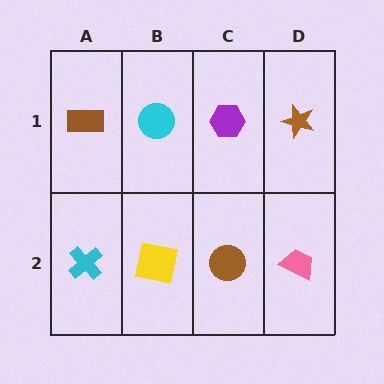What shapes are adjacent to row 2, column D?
A brown star (row 1, column D), a brown circle (row 2, column C).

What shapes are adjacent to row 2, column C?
A purple hexagon (row 1, column C), a yellow square (row 2, column B), a pink trapezoid (row 2, column D).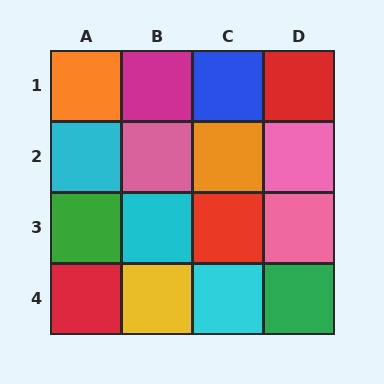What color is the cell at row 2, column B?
Pink.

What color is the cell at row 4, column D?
Green.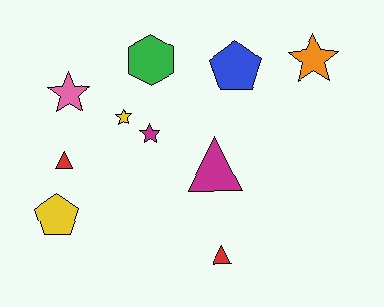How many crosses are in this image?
There are no crosses.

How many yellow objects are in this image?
There are 2 yellow objects.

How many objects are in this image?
There are 10 objects.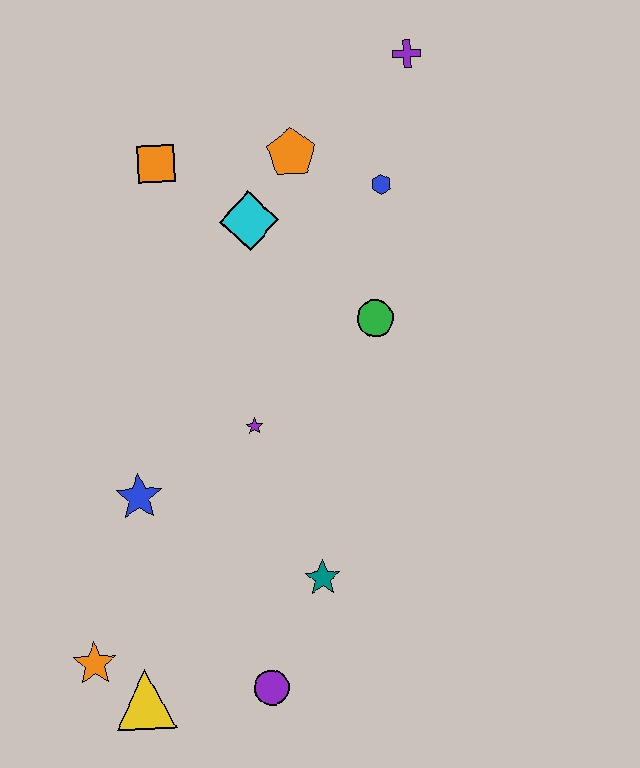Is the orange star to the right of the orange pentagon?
No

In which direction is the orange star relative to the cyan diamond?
The orange star is below the cyan diamond.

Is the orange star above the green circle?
No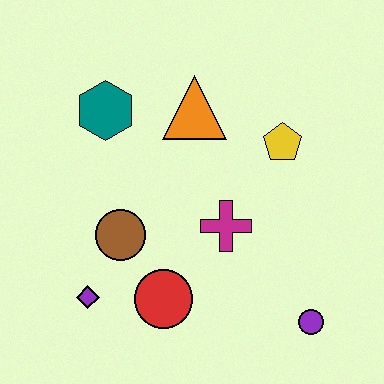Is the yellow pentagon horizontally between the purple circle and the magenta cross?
Yes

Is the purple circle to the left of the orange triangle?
No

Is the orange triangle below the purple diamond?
No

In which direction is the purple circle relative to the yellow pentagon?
The purple circle is below the yellow pentagon.